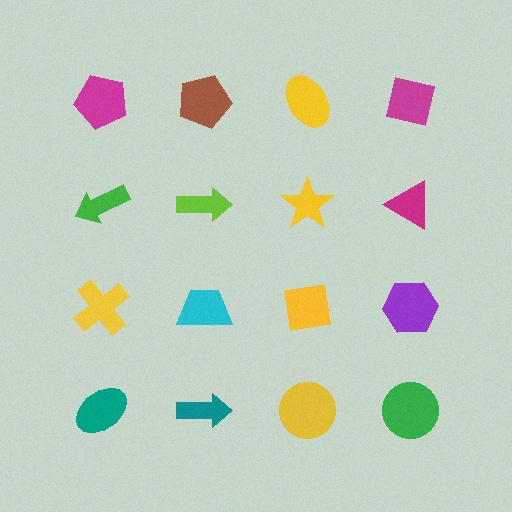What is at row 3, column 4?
A purple hexagon.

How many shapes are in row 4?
4 shapes.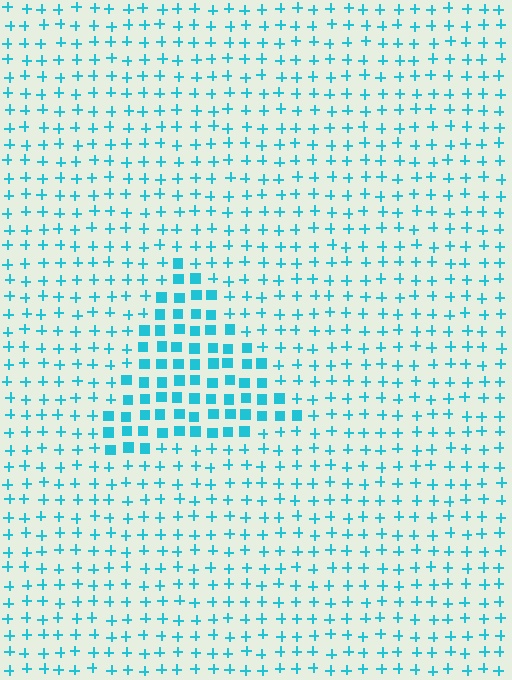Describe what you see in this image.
The image is filled with small cyan elements arranged in a uniform grid. A triangle-shaped region contains squares, while the surrounding area contains plus signs. The boundary is defined purely by the change in element shape.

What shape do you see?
I see a triangle.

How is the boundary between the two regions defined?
The boundary is defined by a change in element shape: squares inside vs. plus signs outside. All elements share the same color and spacing.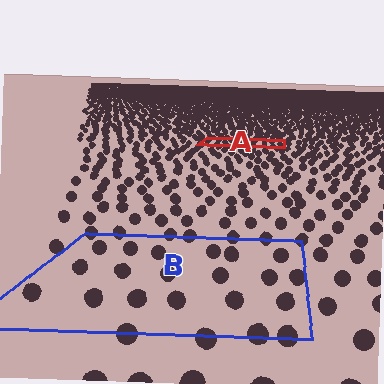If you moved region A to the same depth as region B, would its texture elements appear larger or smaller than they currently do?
They would appear larger. At a closer depth, the same texture elements are projected at a bigger on-screen size.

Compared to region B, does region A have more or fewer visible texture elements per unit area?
Region A has more texture elements per unit area — they are packed more densely because it is farther away.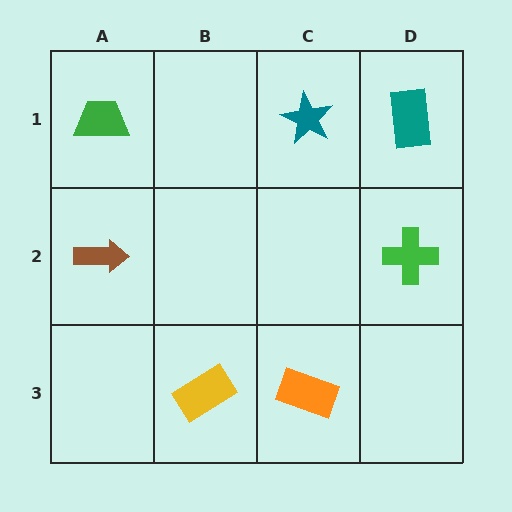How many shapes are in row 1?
3 shapes.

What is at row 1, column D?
A teal rectangle.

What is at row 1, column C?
A teal star.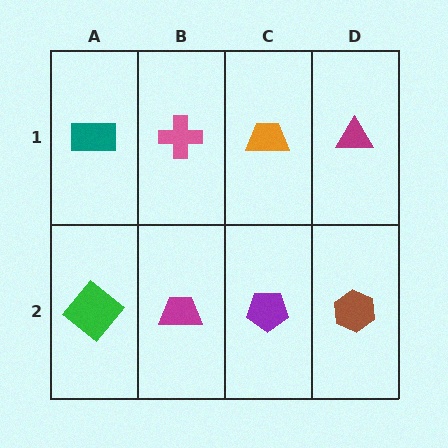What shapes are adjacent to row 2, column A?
A teal rectangle (row 1, column A), a magenta trapezoid (row 2, column B).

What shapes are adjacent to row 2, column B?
A pink cross (row 1, column B), a green diamond (row 2, column A), a purple pentagon (row 2, column C).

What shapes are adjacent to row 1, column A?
A green diamond (row 2, column A), a pink cross (row 1, column B).